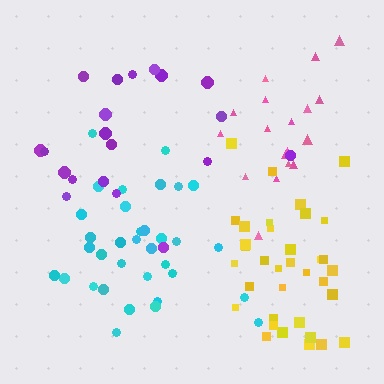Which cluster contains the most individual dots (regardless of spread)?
Yellow (35).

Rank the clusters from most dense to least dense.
yellow, cyan, pink, purple.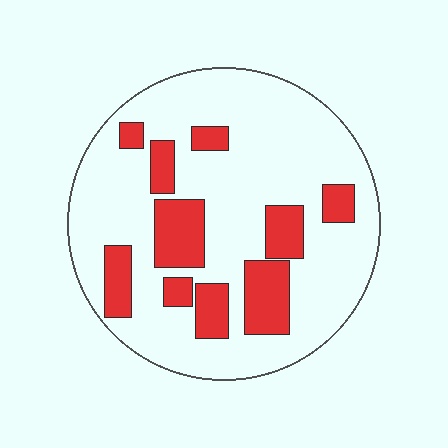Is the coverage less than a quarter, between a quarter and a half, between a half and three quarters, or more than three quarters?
Less than a quarter.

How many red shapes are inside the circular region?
10.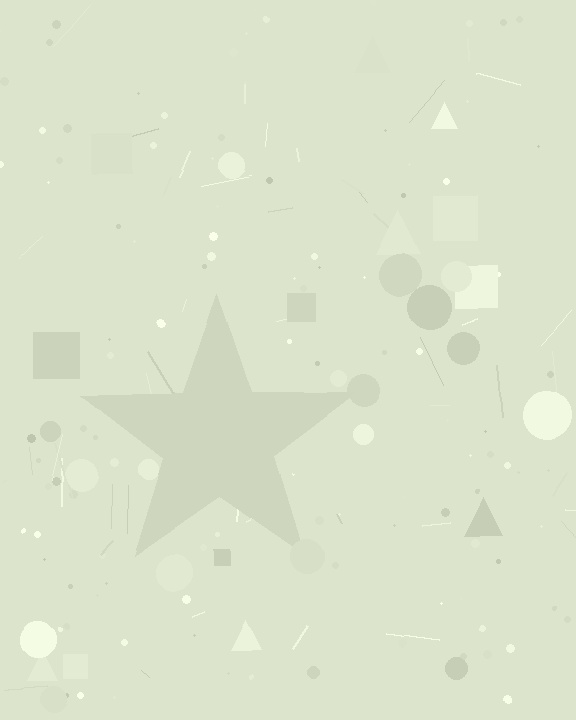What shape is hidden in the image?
A star is hidden in the image.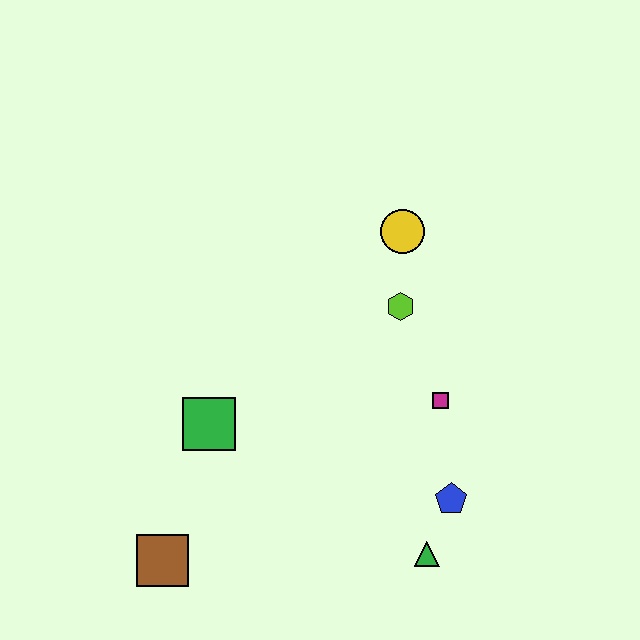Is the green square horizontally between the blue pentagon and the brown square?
Yes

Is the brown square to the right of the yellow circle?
No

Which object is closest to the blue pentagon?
The green triangle is closest to the blue pentagon.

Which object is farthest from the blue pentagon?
The brown square is farthest from the blue pentagon.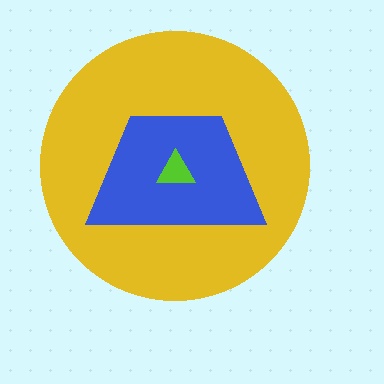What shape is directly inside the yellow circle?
The blue trapezoid.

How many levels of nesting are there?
3.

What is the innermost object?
The lime triangle.